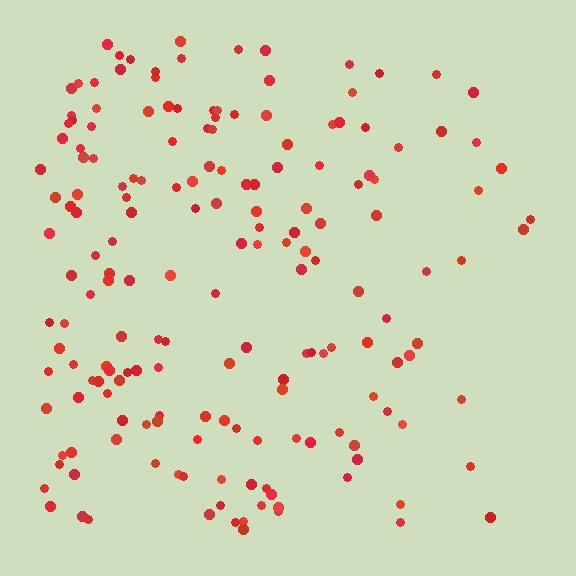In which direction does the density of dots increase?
From right to left, with the left side densest.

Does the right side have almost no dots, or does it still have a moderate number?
Still a moderate number, just noticeably fewer than the left.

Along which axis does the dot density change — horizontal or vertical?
Horizontal.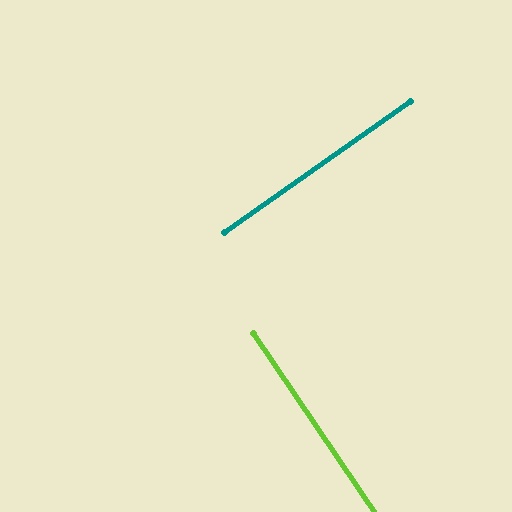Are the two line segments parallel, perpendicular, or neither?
Perpendicular — they meet at approximately 89°.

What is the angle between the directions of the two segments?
Approximately 89 degrees.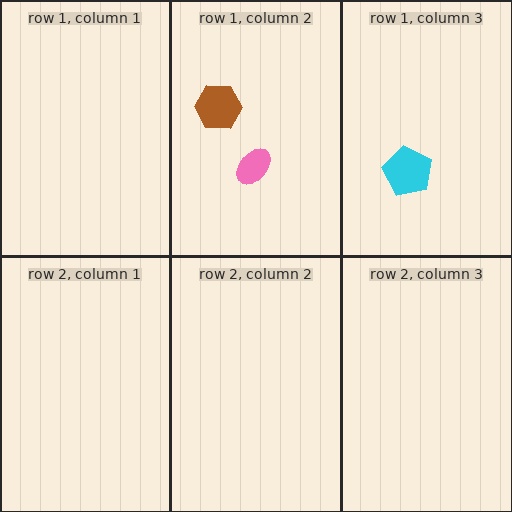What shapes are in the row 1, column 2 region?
The pink ellipse, the brown hexagon.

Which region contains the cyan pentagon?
The row 1, column 3 region.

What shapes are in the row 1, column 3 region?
The cyan pentagon.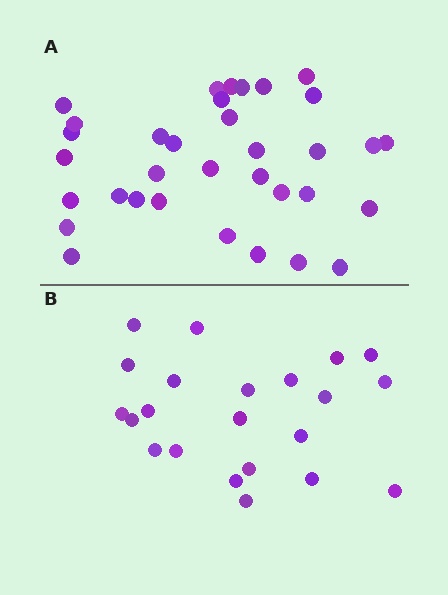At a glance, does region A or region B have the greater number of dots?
Region A (the top region) has more dots.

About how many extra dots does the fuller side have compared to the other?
Region A has roughly 12 or so more dots than region B.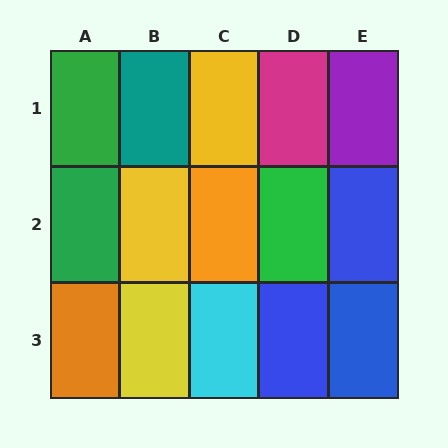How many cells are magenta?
1 cell is magenta.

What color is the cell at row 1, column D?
Magenta.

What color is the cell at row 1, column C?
Yellow.